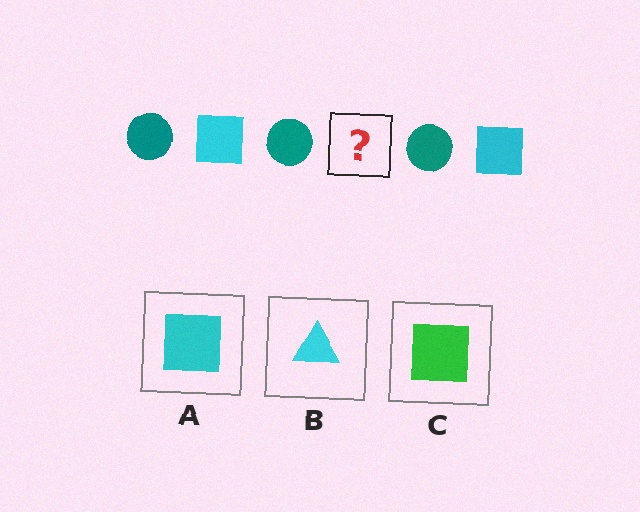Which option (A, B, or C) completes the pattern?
A.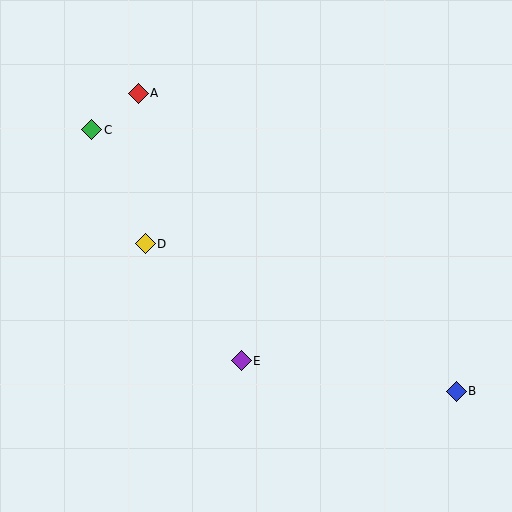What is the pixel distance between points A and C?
The distance between A and C is 59 pixels.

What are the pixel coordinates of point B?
Point B is at (456, 391).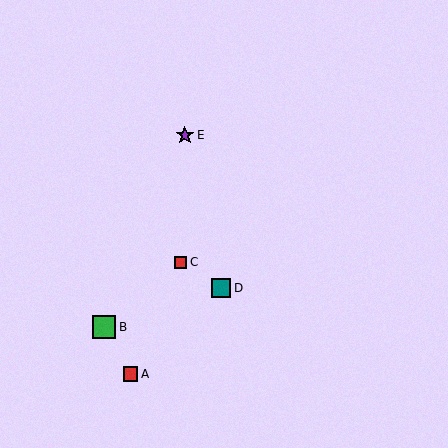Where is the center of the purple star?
The center of the purple star is at (185, 135).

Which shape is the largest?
The green square (labeled B) is the largest.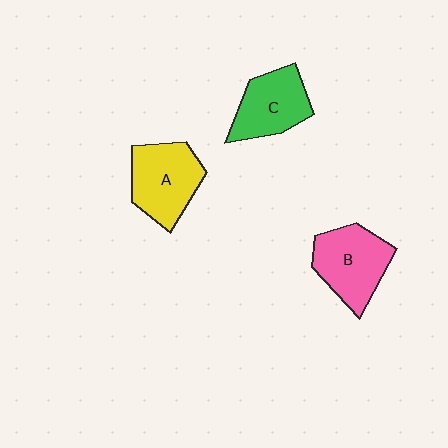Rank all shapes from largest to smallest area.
From largest to smallest: B (pink), A (yellow), C (green).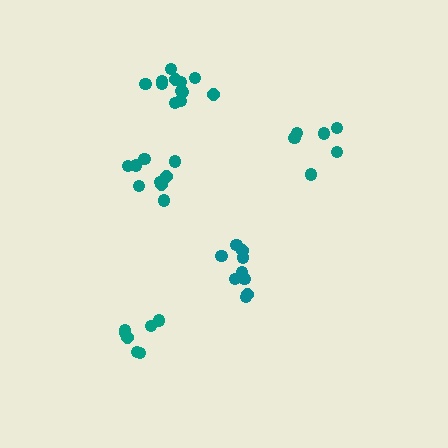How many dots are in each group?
Group 1: 6 dots, Group 2: 9 dots, Group 3: 12 dots, Group 4: 9 dots, Group 5: 7 dots (43 total).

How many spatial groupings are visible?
There are 5 spatial groupings.